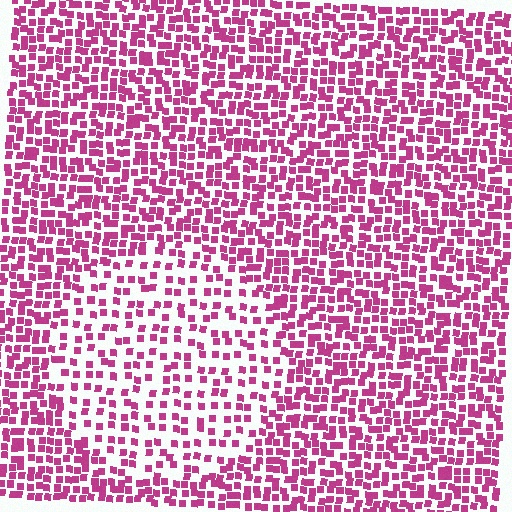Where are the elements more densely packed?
The elements are more densely packed outside the circle boundary.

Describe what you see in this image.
The image contains small magenta elements arranged at two different densities. A circle-shaped region is visible where the elements are less densely packed than the surrounding area.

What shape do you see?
I see a circle.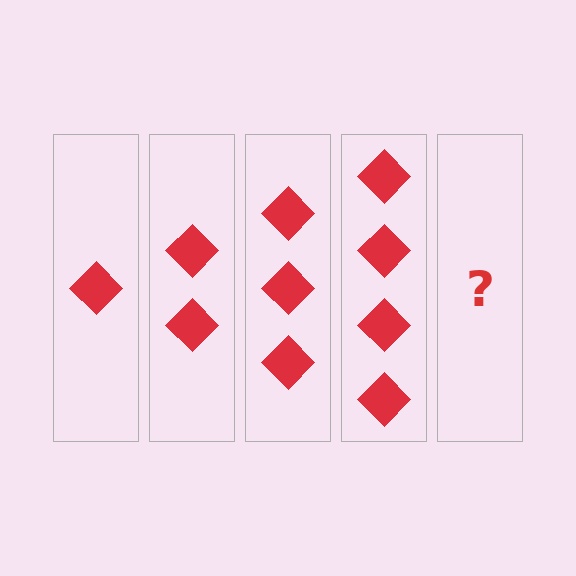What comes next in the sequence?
The next element should be 5 diamonds.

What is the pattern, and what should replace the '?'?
The pattern is that each step adds one more diamond. The '?' should be 5 diamonds.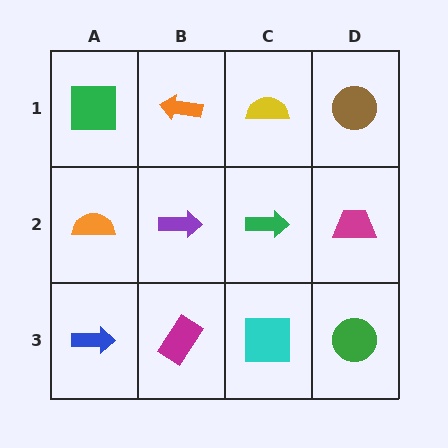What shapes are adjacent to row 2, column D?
A brown circle (row 1, column D), a green circle (row 3, column D), a green arrow (row 2, column C).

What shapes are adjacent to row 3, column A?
An orange semicircle (row 2, column A), a magenta rectangle (row 3, column B).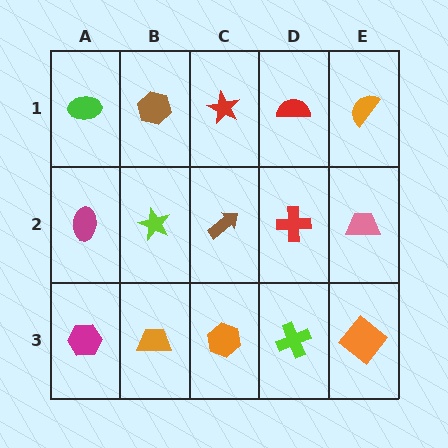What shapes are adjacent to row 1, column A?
A magenta ellipse (row 2, column A), a brown hexagon (row 1, column B).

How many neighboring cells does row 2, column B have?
4.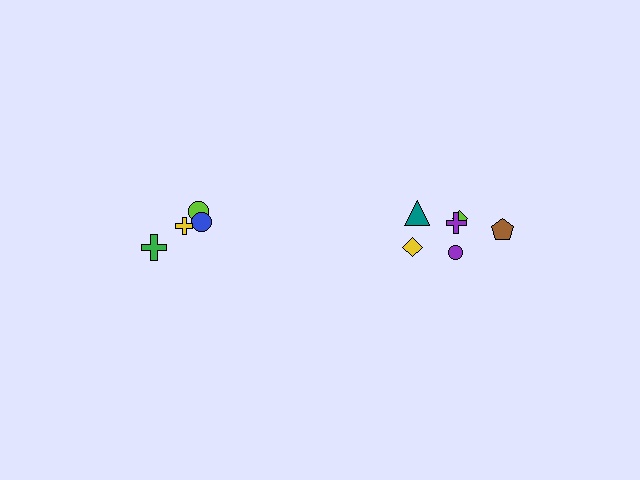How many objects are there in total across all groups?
There are 10 objects.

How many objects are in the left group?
There are 4 objects.